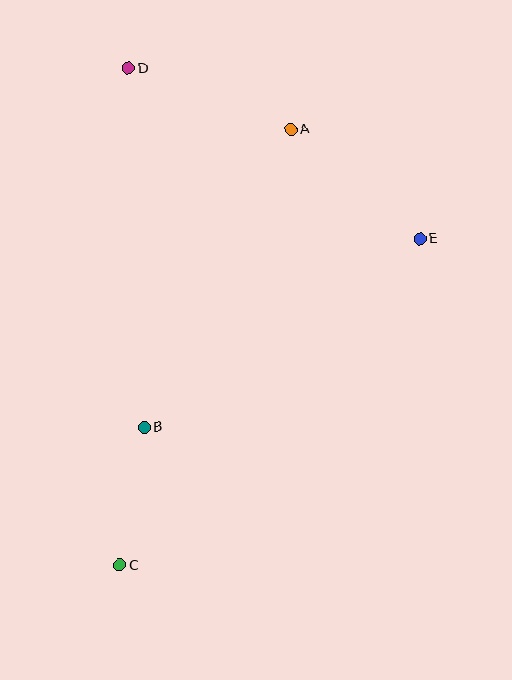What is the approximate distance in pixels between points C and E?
The distance between C and E is approximately 443 pixels.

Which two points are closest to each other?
Points B and C are closest to each other.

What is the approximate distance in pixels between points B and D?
The distance between B and D is approximately 359 pixels.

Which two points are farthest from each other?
Points C and D are farthest from each other.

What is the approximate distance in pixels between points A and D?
The distance between A and D is approximately 174 pixels.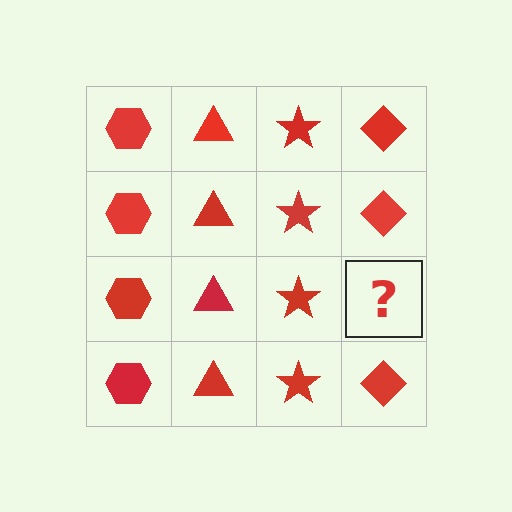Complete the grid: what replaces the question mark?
The question mark should be replaced with a red diamond.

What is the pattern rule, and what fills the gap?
The rule is that each column has a consistent shape. The gap should be filled with a red diamond.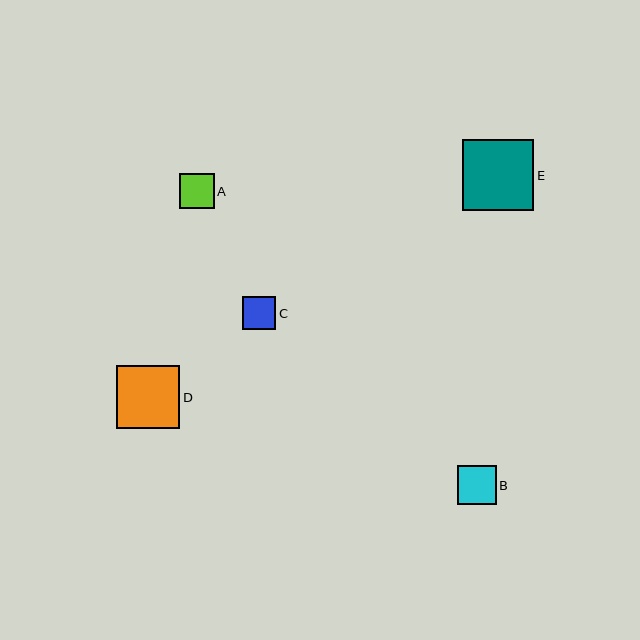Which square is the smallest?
Square C is the smallest with a size of approximately 33 pixels.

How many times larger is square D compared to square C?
Square D is approximately 1.9 times the size of square C.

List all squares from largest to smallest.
From largest to smallest: E, D, B, A, C.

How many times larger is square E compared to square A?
Square E is approximately 2.1 times the size of square A.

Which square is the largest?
Square E is the largest with a size of approximately 71 pixels.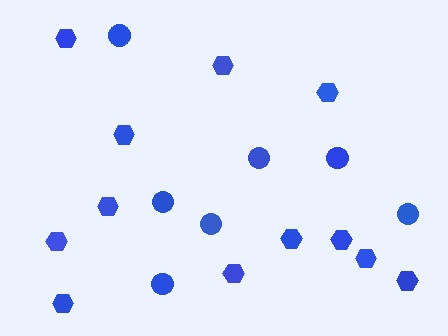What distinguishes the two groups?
There are 2 groups: one group of hexagons (12) and one group of circles (7).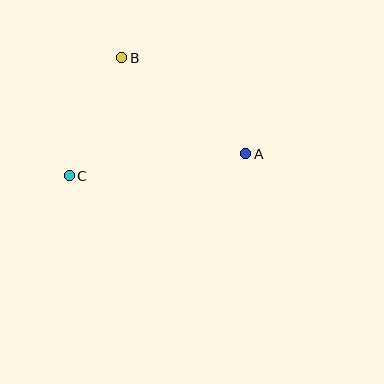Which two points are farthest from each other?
Points A and C are farthest from each other.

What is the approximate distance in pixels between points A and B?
The distance between A and B is approximately 157 pixels.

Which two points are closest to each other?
Points B and C are closest to each other.